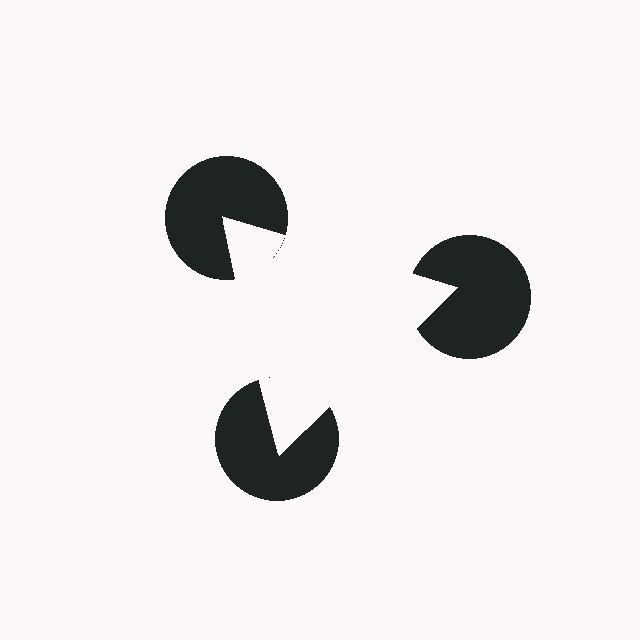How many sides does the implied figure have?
3 sides.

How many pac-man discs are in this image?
There are 3 — one at each vertex of the illusory triangle.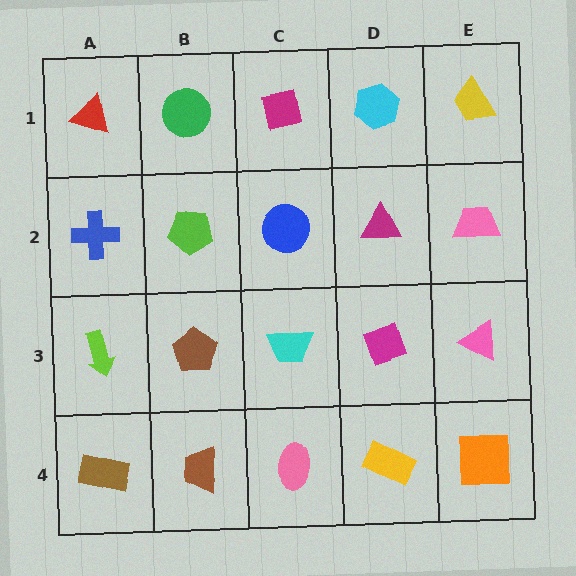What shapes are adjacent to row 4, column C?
A cyan trapezoid (row 3, column C), a brown trapezoid (row 4, column B), a yellow rectangle (row 4, column D).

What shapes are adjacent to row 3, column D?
A magenta triangle (row 2, column D), a yellow rectangle (row 4, column D), a cyan trapezoid (row 3, column C), a pink triangle (row 3, column E).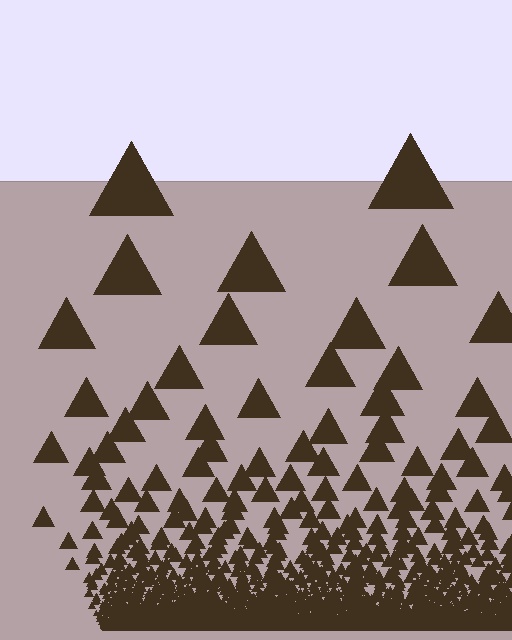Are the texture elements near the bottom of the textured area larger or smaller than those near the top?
Smaller. The gradient is inverted — elements near the bottom are smaller and denser.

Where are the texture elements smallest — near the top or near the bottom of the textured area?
Near the bottom.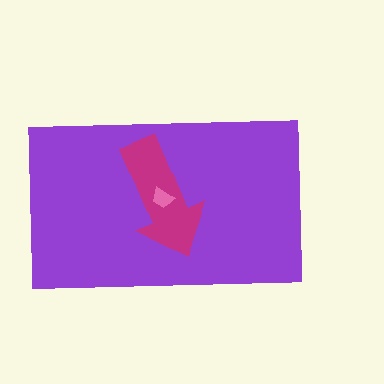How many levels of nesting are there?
3.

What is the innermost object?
The pink trapezoid.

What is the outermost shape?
The purple rectangle.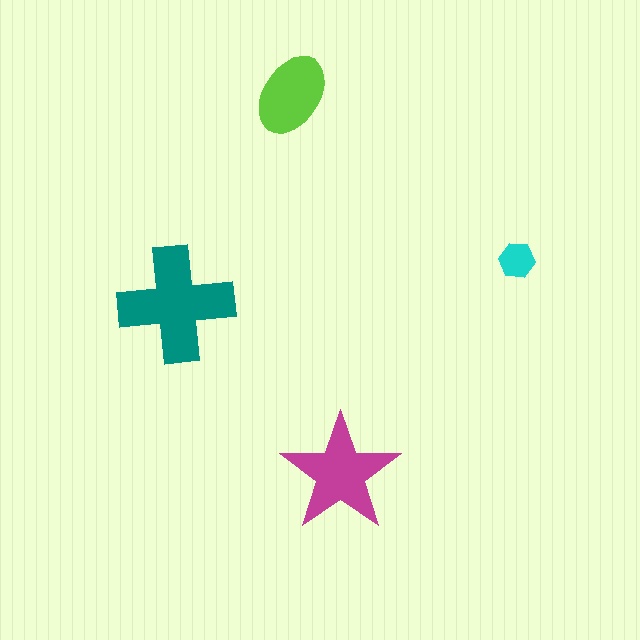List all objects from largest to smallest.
The teal cross, the magenta star, the lime ellipse, the cyan hexagon.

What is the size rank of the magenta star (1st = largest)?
2nd.